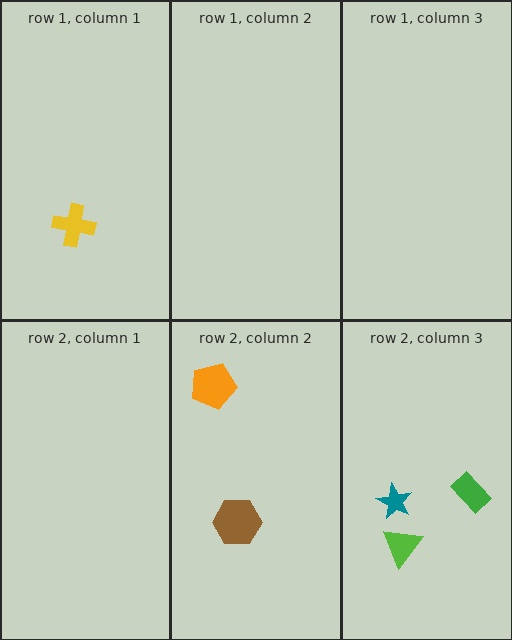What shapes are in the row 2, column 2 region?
The brown hexagon, the orange pentagon.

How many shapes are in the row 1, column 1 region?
1.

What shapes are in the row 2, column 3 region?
The teal star, the lime triangle, the green rectangle.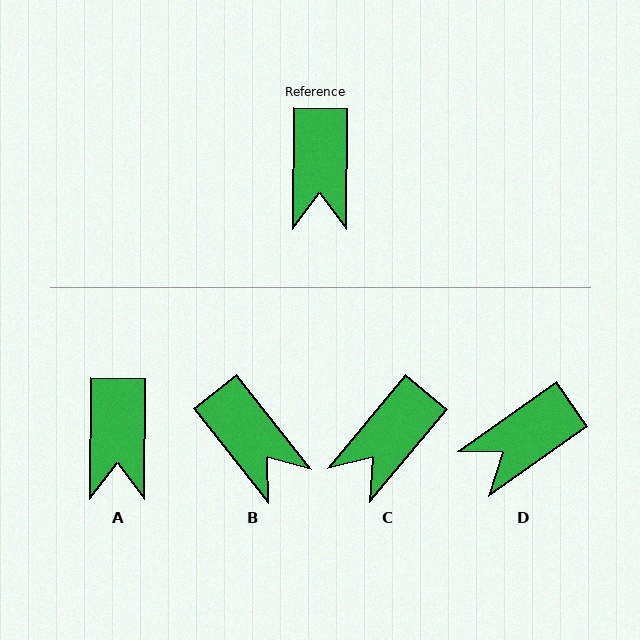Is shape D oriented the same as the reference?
No, it is off by about 54 degrees.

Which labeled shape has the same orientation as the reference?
A.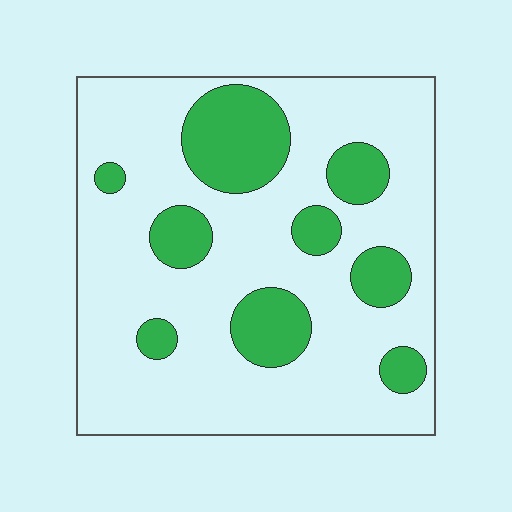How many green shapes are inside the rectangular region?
9.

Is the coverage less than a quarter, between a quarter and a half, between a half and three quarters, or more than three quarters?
Less than a quarter.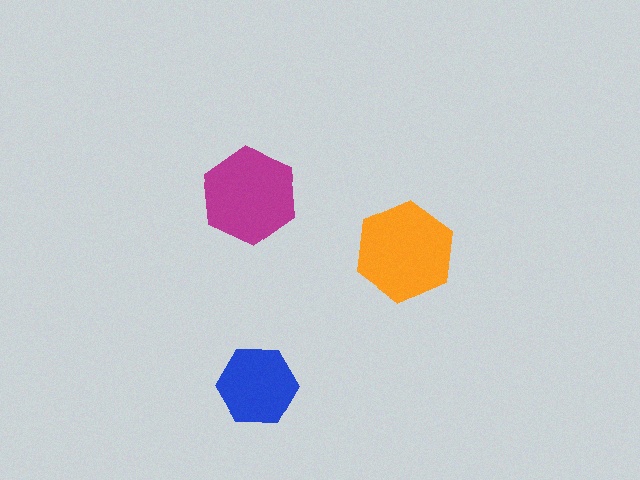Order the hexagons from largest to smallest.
the orange one, the magenta one, the blue one.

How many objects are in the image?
There are 3 objects in the image.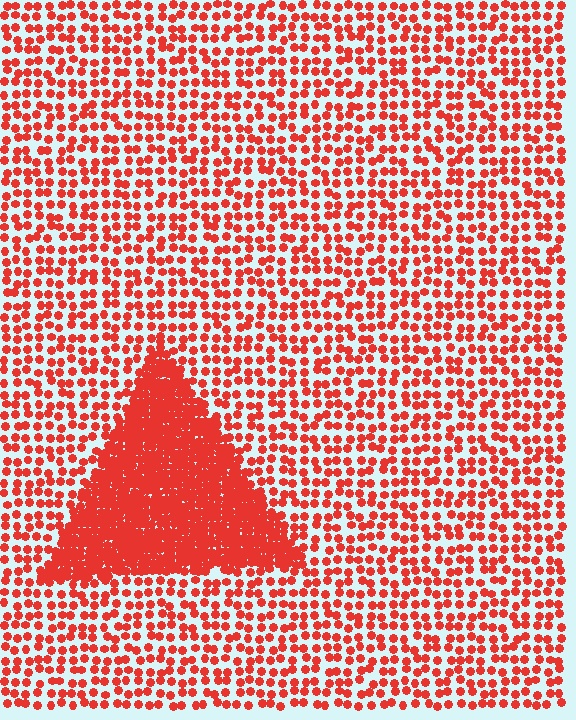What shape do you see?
I see a triangle.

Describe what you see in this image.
The image contains small red elements arranged at two different densities. A triangle-shaped region is visible where the elements are more densely packed than the surrounding area.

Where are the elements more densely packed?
The elements are more densely packed inside the triangle boundary.